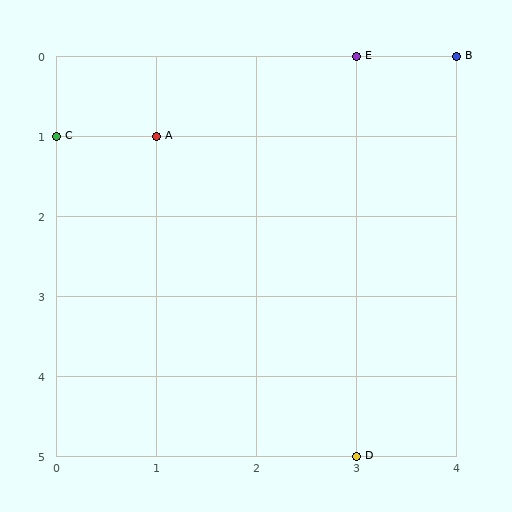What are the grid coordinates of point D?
Point D is at grid coordinates (3, 5).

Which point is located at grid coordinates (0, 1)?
Point C is at (0, 1).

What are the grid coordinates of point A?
Point A is at grid coordinates (1, 1).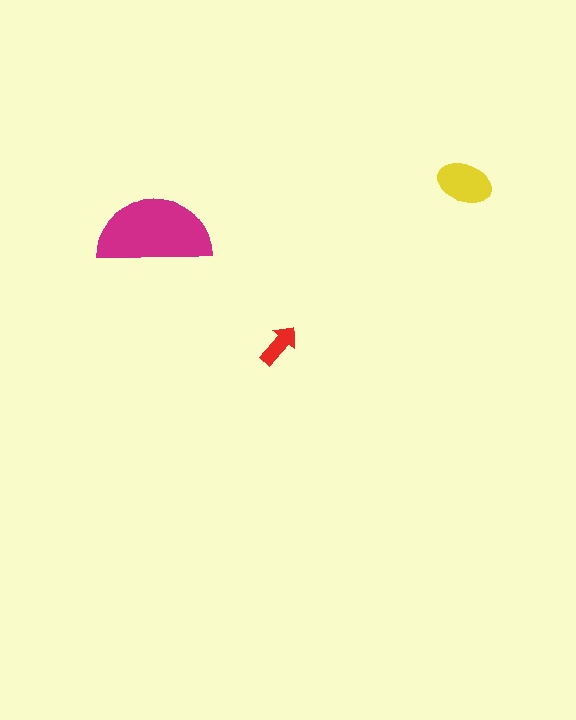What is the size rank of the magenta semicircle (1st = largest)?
1st.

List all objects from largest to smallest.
The magenta semicircle, the yellow ellipse, the red arrow.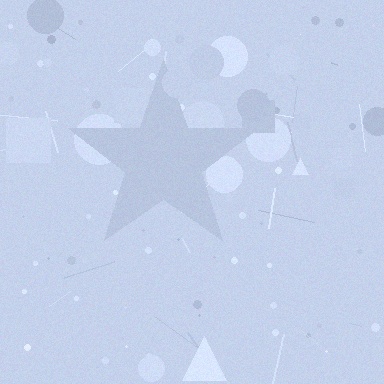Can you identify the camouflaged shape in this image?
The camouflaged shape is a star.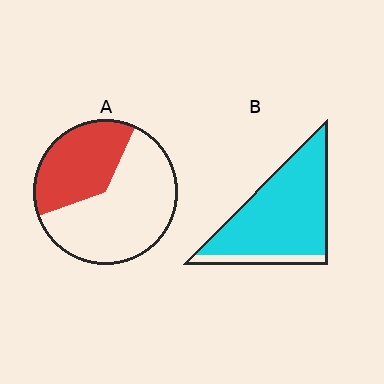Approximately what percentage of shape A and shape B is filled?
A is approximately 35% and B is approximately 85%.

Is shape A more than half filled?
No.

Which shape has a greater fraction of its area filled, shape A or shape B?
Shape B.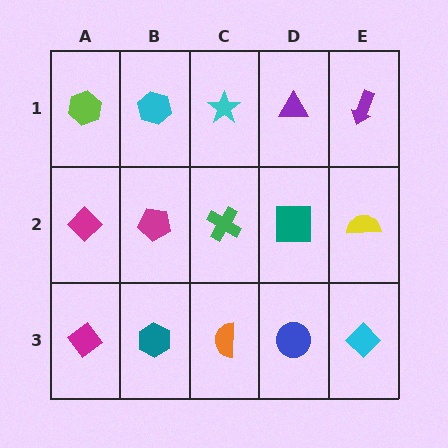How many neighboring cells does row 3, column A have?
2.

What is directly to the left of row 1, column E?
A purple triangle.